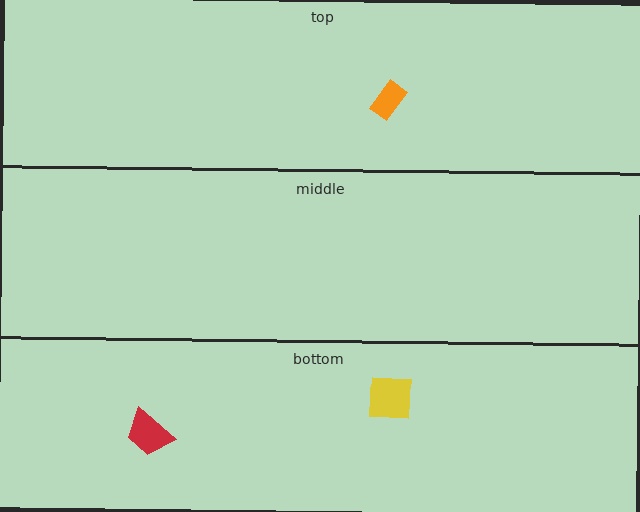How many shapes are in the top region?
1.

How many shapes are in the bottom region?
2.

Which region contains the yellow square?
The bottom region.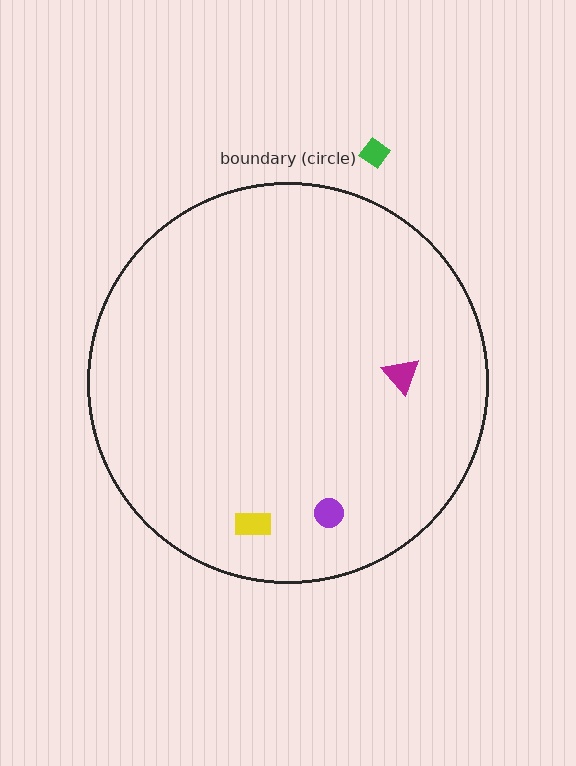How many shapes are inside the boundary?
3 inside, 1 outside.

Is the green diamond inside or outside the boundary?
Outside.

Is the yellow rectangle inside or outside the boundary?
Inside.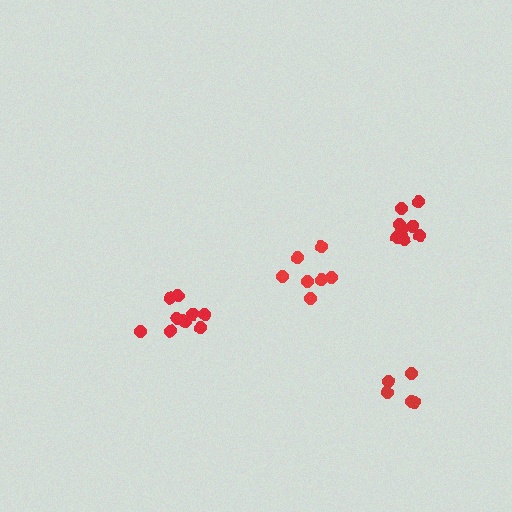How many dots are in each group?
Group 1: 5 dots, Group 2: 9 dots, Group 3: 7 dots, Group 4: 10 dots (31 total).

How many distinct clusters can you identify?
There are 4 distinct clusters.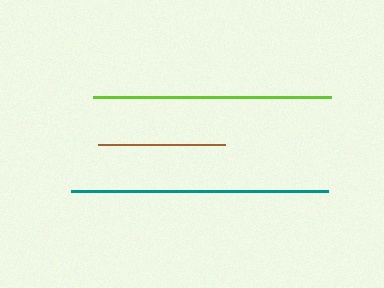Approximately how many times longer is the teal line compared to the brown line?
The teal line is approximately 2.0 times the length of the brown line.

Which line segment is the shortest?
The brown line is the shortest at approximately 127 pixels.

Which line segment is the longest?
The teal line is the longest at approximately 257 pixels.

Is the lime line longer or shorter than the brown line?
The lime line is longer than the brown line.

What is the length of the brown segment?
The brown segment is approximately 127 pixels long.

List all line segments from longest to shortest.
From longest to shortest: teal, lime, brown.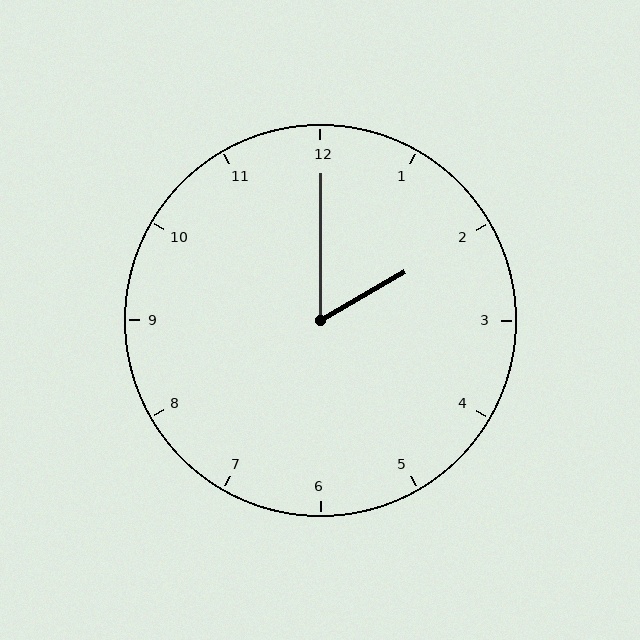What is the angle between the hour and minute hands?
Approximately 60 degrees.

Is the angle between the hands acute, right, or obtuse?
It is acute.